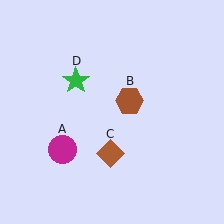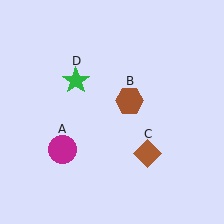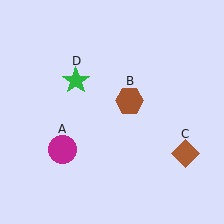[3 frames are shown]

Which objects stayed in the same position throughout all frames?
Magenta circle (object A) and brown hexagon (object B) and green star (object D) remained stationary.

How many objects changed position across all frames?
1 object changed position: brown diamond (object C).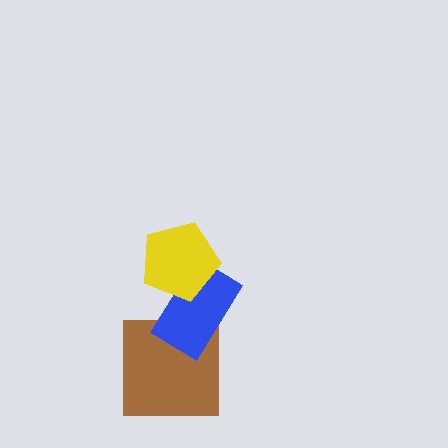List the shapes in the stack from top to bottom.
From top to bottom: the yellow pentagon, the blue rectangle, the brown square.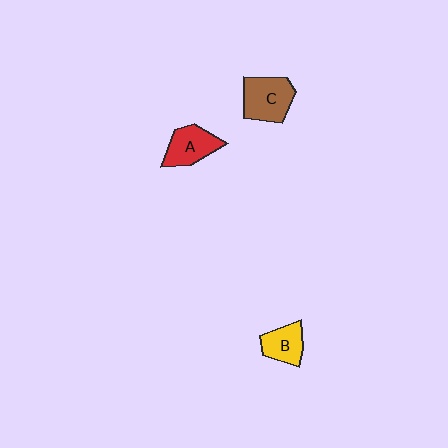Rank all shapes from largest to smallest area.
From largest to smallest: C (brown), A (red), B (yellow).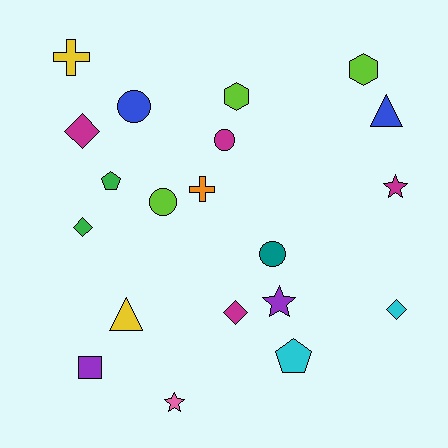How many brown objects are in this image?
There are no brown objects.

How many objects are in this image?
There are 20 objects.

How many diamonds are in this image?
There are 4 diamonds.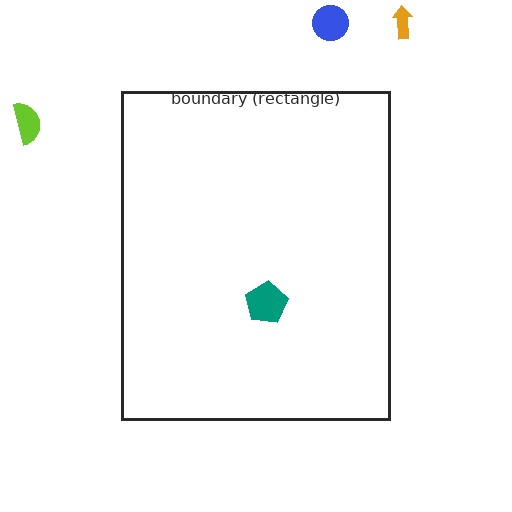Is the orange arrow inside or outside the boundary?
Outside.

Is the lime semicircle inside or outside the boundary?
Outside.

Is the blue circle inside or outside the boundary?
Outside.